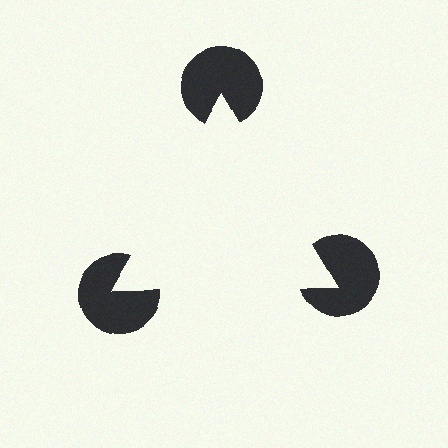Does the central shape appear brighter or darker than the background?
It typically appears slightly brighter than the background, even though no actual brightness change is drawn.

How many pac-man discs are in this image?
There are 3 — one at each vertex of the illusory triangle.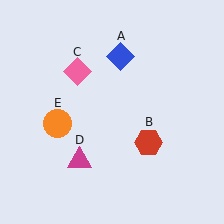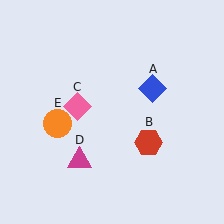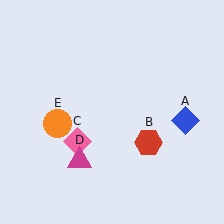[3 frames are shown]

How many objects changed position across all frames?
2 objects changed position: blue diamond (object A), pink diamond (object C).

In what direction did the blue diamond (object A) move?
The blue diamond (object A) moved down and to the right.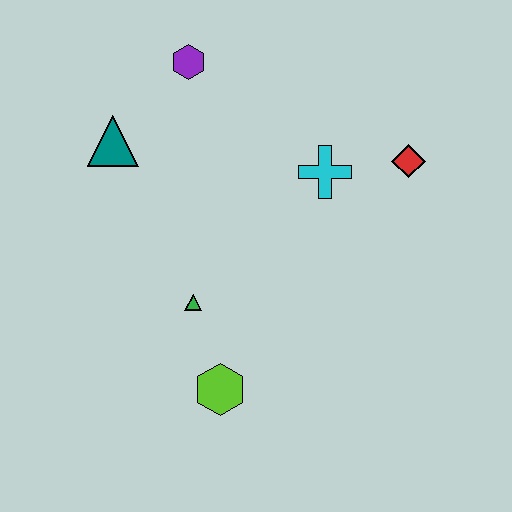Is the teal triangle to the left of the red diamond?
Yes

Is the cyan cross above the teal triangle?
No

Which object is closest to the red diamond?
The cyan cross is closest to the red diamond.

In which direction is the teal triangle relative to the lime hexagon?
The teal triangle is above the lime hexagon.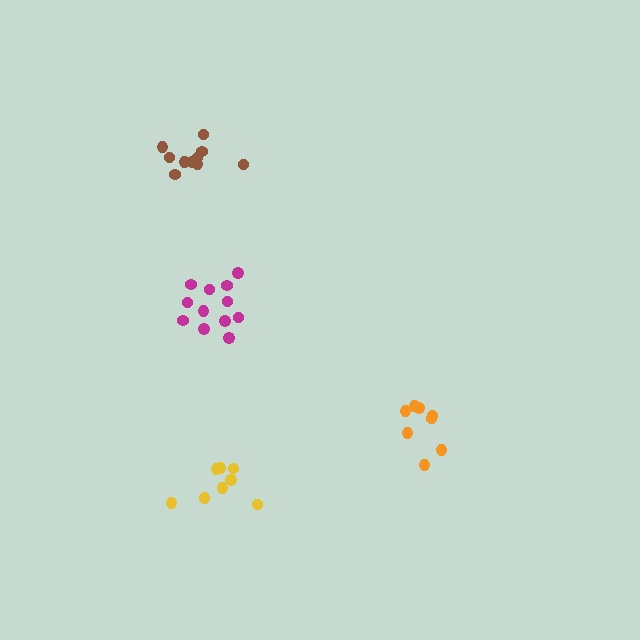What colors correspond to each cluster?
The clusters are colored: orange, magenta, brown, yellow.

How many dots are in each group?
Group 1: 8 dots, Group 2: 12 dots, Group 3: 10 dots, Group 4: 8 dots (38 total).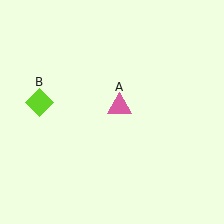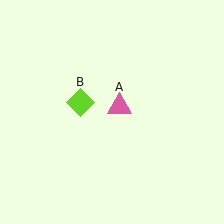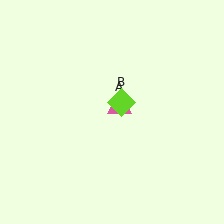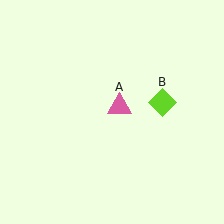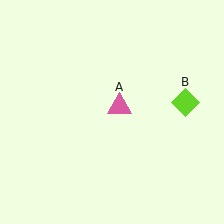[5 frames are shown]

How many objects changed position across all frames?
1 object changed position: lime diamond (object B).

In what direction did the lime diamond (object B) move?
The lime diamond (object B) moved right.